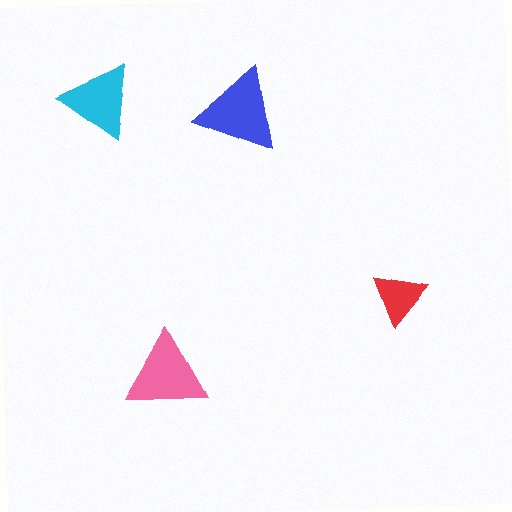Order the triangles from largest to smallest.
the blue one, the pink one, the cyan one, the red one.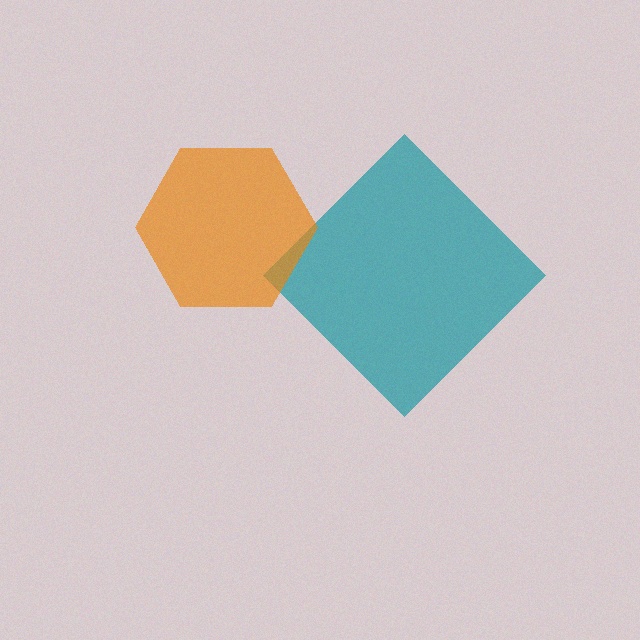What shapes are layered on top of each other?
The layered shapes are: a teal diamond, an orange hexagon.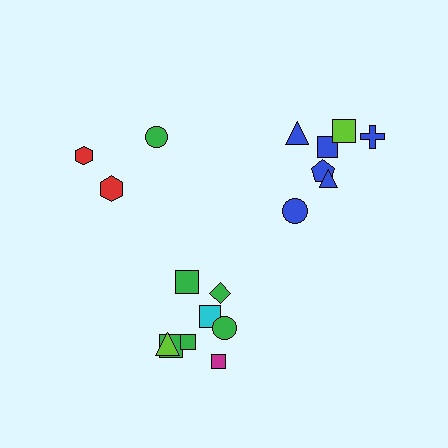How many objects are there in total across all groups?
There are 18 objects.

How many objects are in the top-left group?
There are 3 objects.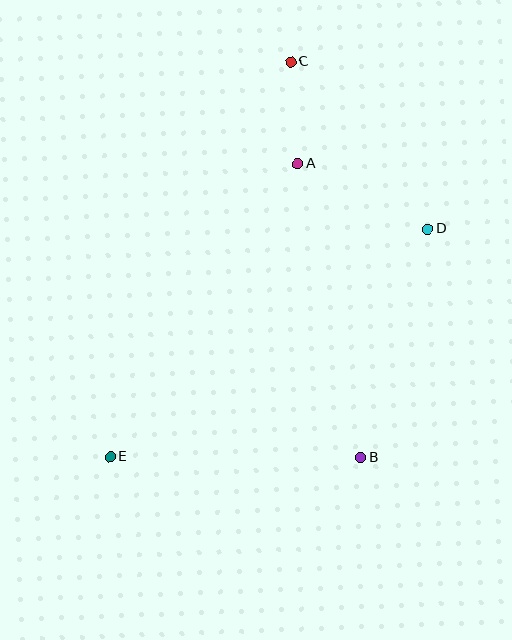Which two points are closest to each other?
Points A and C are closest to each other.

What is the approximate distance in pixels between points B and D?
The distance between B and D is approximately 238 pixels.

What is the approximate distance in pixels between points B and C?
The distance between B and C is approximately 402 pixels.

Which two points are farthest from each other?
Points C and E are farthest from each other.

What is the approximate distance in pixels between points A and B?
The distance between A and B is approximately 300 pixels.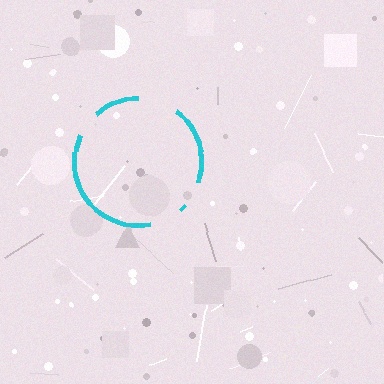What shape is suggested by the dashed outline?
The dashed outline suggests a circle.